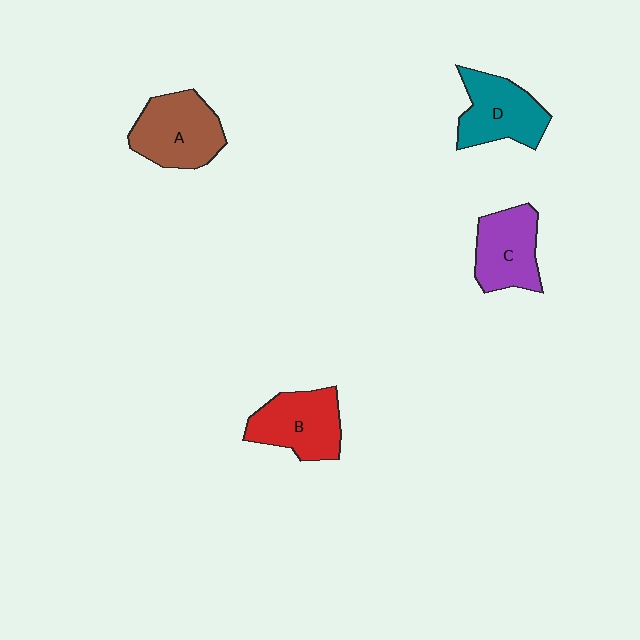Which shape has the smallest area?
Shape C (purple).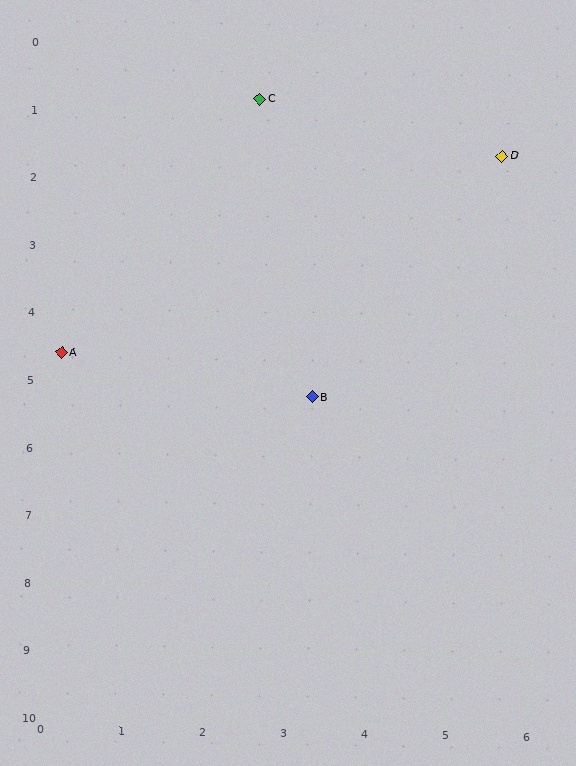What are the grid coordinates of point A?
Point A is at approximately (0.2, 4.6).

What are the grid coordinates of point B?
Point B is at approximately (3.3, 5.2).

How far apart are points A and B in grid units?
Points A and B are about 3.2 grid units apart.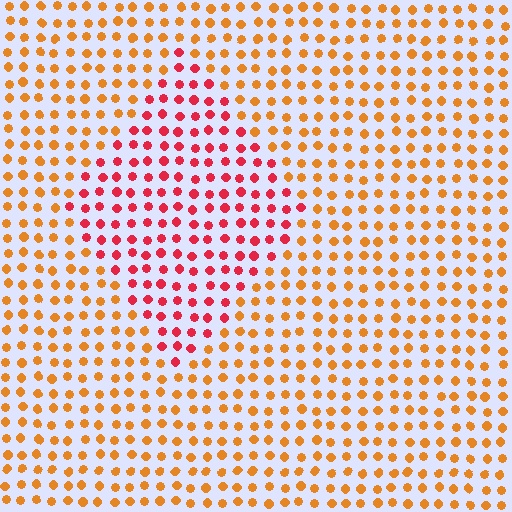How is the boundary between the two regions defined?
The boundary is defined purely by a slight shift in hue (about 40 degrees). Spacing, size, and orientation are identical on both sides.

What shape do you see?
I see a diamond.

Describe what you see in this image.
The image is filled with small orange elements in a uniform arrangement. A diamond-shaped region is visible where the elements are tinted to a slightly different hue, forming a subtle color boundary.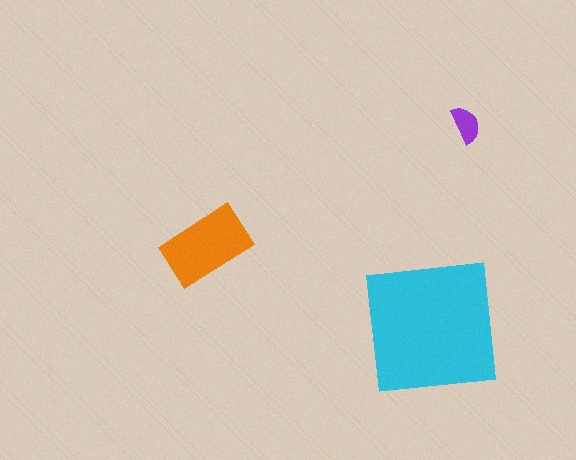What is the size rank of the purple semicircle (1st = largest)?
3rd.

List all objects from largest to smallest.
The cyan square, the orange rectangle, the purple semicircle.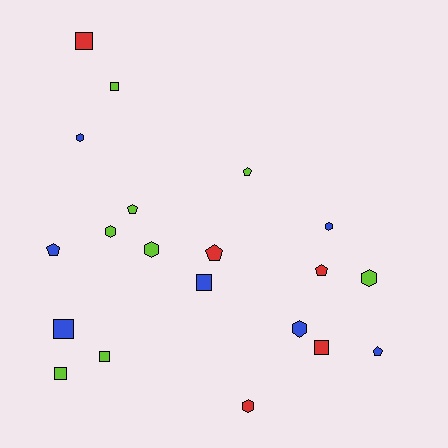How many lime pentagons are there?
There are 2 lime pentagons.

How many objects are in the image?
There are 20 objects.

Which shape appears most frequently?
Square, with 7 objects.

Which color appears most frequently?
Lime, with 8 objects.